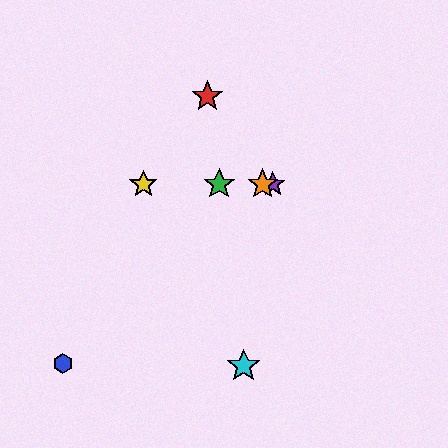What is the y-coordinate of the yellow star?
The yellow star is at y≈184.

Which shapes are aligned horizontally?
The green star, the yellow star, the purple star, the orange star are aligned horizontally.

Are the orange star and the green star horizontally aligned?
Yes, both are at y≈184.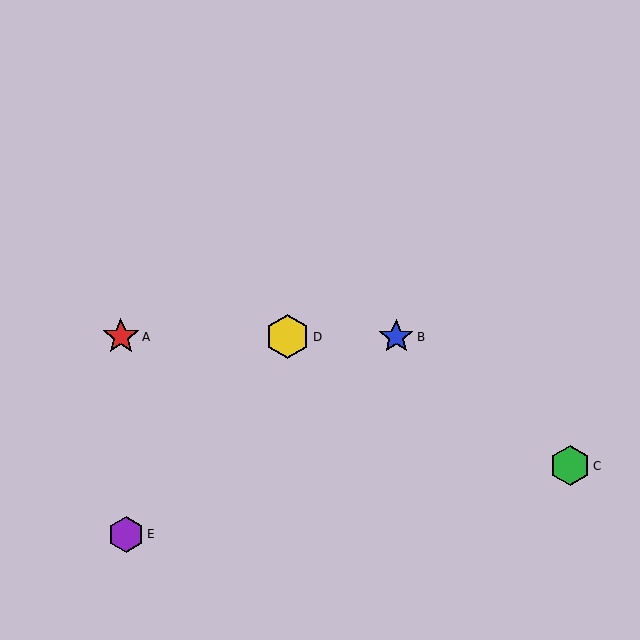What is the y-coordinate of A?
Object A is at y≈337.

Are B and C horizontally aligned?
No, B is at y≈337 and C is at y≈466.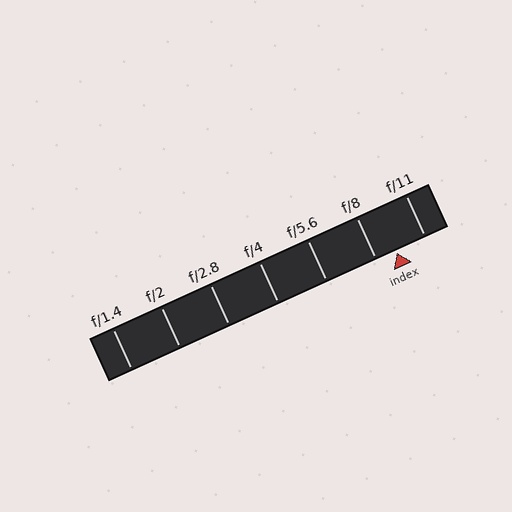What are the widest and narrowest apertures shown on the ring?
The widest aperture shown is f/1.4 and the narrowest is f/11.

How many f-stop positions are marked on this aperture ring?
There are 7 f-stop positions marked.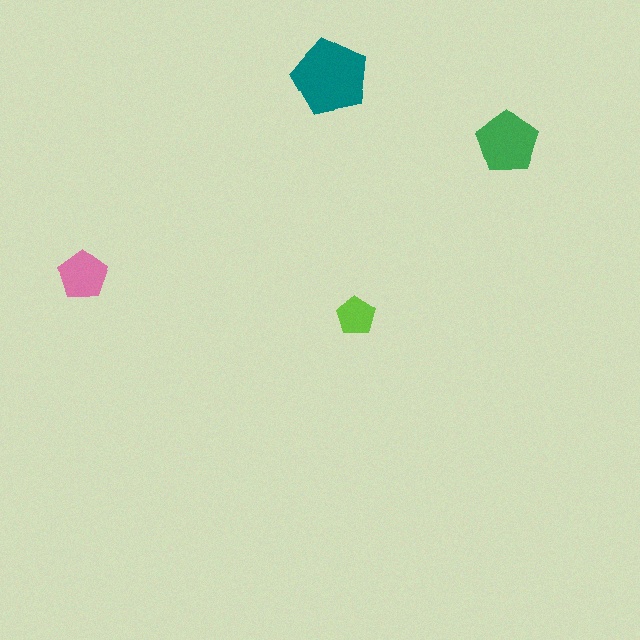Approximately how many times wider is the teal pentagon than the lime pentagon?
About 2 times wider.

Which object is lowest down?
The lime pentagon is bottommost.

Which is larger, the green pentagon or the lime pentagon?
The green one.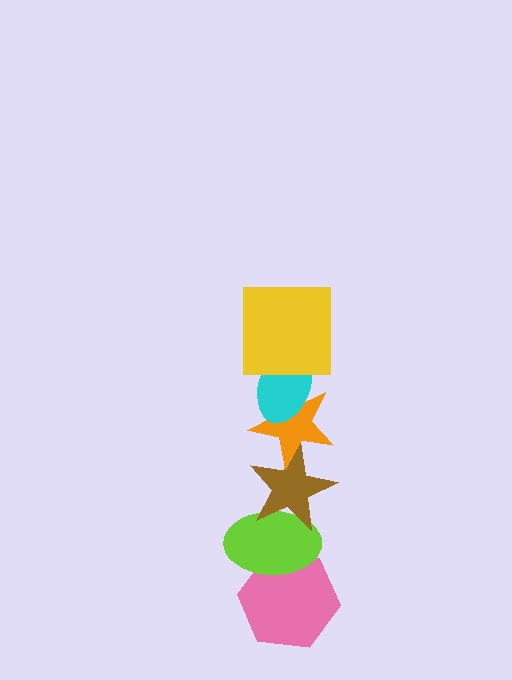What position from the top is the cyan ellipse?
The cyan ellipse is 2nd from the top.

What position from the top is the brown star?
The brown star is 4th from the top.